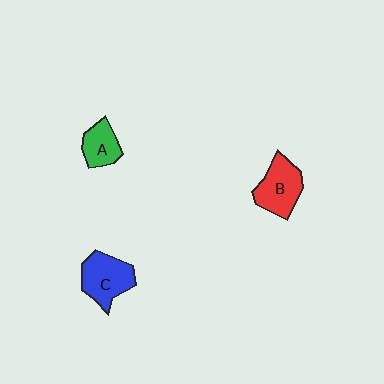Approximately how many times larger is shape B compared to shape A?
Approximately 1.5 times.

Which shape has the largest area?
Shape C (blue).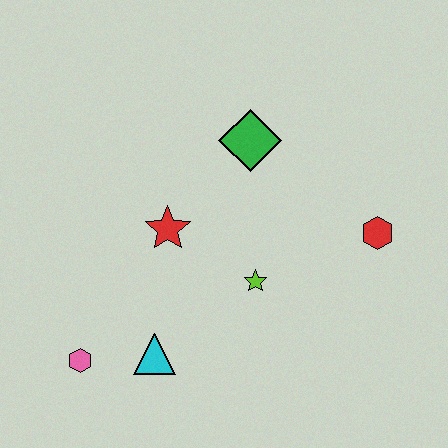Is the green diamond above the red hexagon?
Yes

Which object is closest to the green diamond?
The red star is closest to the green diamond.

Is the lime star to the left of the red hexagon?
Yes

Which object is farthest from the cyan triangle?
The red hexagon is farthest from the cyan triangle.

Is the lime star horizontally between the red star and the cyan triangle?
No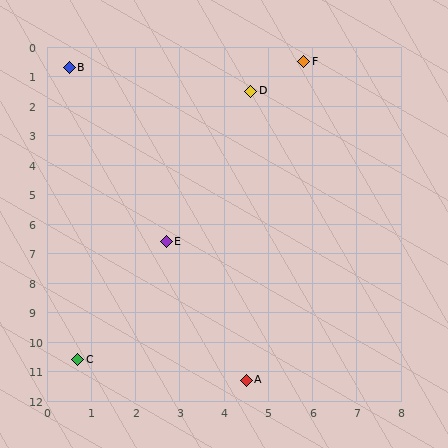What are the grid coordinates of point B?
Point B is at approximately (0.5, 0.7).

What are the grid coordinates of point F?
Point F is at approximately (5.8, 0.5).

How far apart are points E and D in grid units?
Points E and D are about 5.4 grid units apart.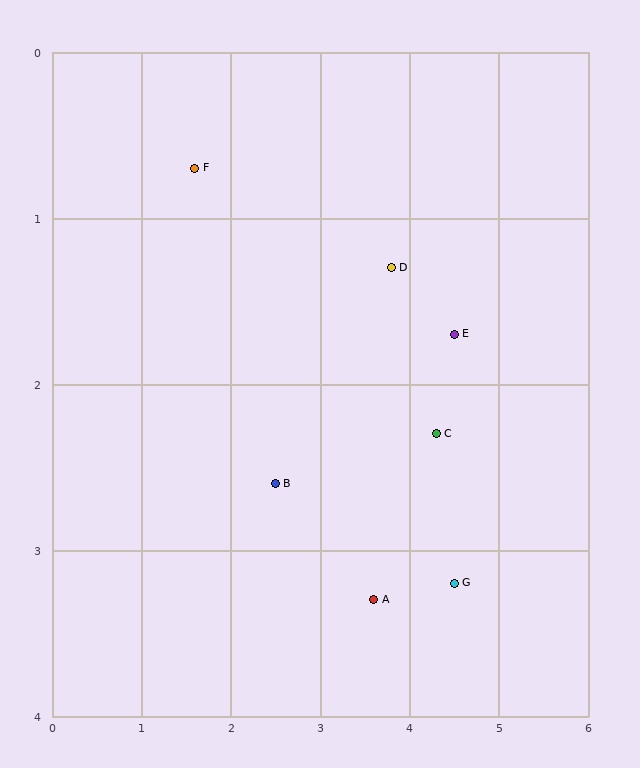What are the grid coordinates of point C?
Point C is at approximately (4.3, 2.3).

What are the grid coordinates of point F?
Point F is at approximately (1.6, 0.7).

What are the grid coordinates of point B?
Point B is at approximately (2.5, 2.6).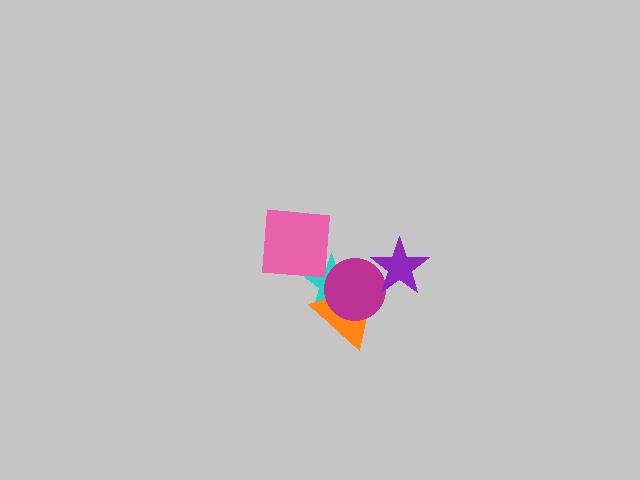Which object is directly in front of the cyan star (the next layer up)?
The orange triangle is directly in front of the cyan star.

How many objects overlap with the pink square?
1 object overlaps with the pink square.